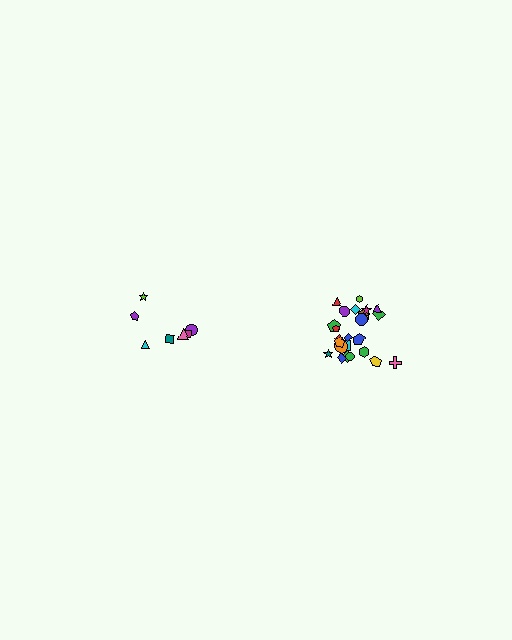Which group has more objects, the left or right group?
The right group.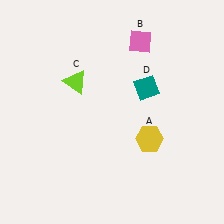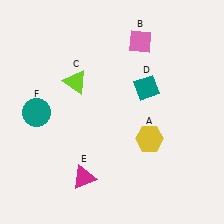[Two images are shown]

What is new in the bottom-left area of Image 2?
A teal circle (F) was added in the bottom-left area of Image 2.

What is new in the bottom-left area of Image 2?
A magenta triangle (E) was added in the bottom-left area of Image 2.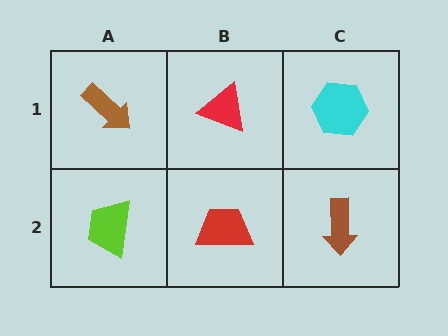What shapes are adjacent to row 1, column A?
A lime trapezoid (row 2, column A), a red triangle (row 1, column B).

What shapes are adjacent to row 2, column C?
A cyan hexagon (row 1, column C), a red trapezoid (row 2, column B).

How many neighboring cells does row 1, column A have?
2.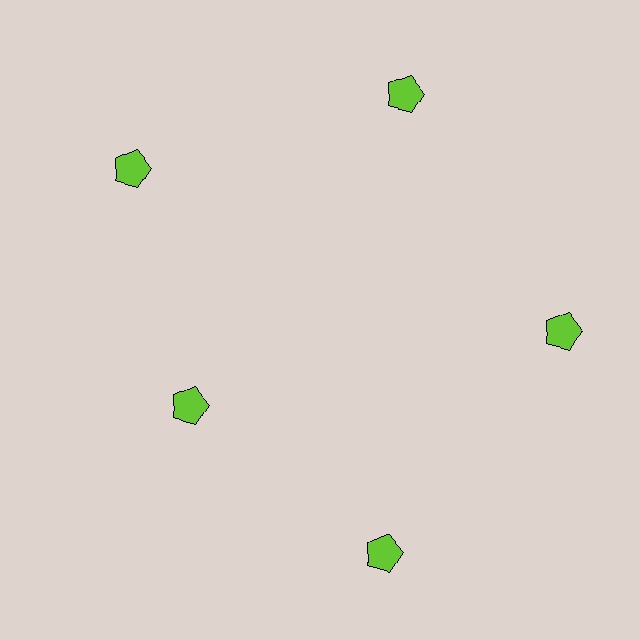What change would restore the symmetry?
The symmetry would be restored by moving it outward, back onto the ring so that all 5 pentagons sit at equal angles and equal distance from the center.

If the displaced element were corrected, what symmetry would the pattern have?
It would have 5-fold rotational symmetry — the pattern would map onto itself every 72 degrees.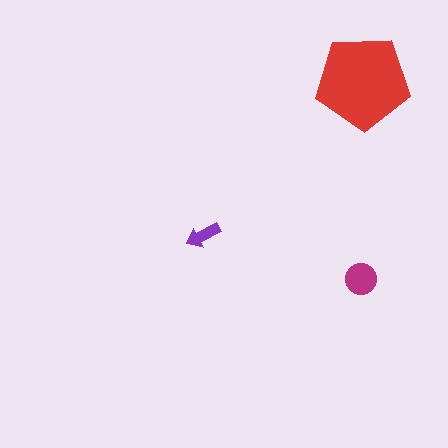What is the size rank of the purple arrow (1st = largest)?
3rd.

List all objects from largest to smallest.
The red pentagon, the magenta circle, the purple arrow.